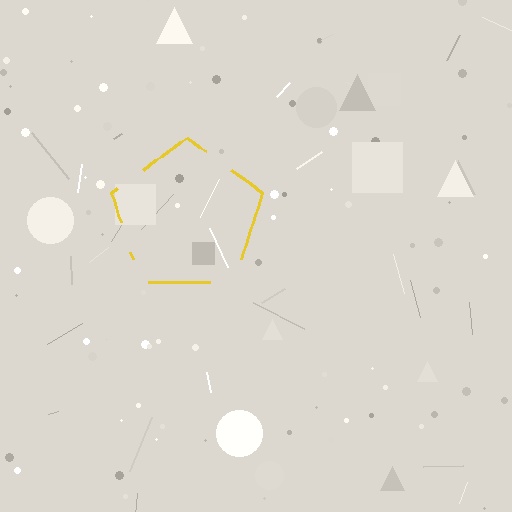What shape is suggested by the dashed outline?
The dashed outline suggests a pentagon.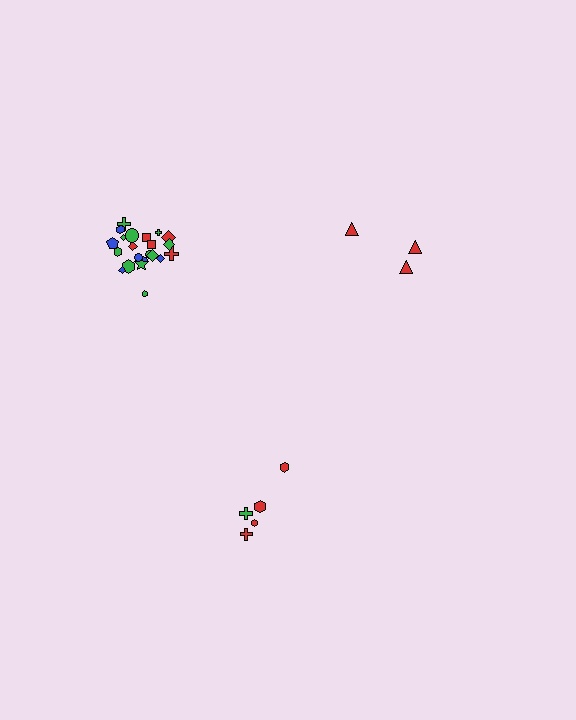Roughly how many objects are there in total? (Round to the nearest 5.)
Roughly 30 objects in total.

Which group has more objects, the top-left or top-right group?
The top-left group.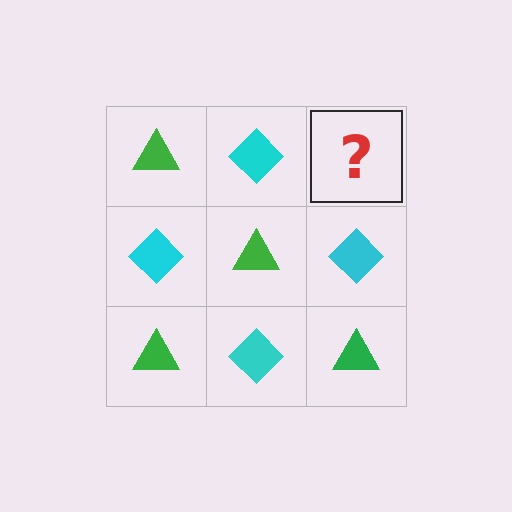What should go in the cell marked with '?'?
The missing cell should contain a green triangle.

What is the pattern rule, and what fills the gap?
The rule is that it alternates green triangle and cyan diamond in a checkerboard pattern. The gap should be filled with a green triangle.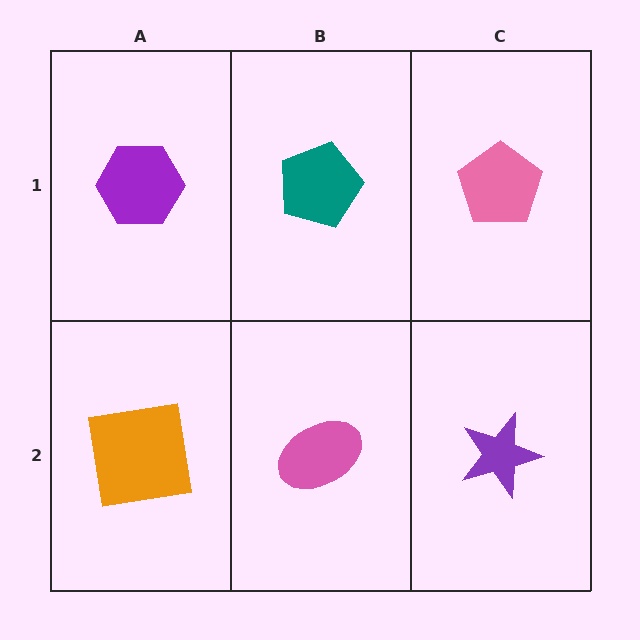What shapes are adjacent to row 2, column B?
A teal pentagon (row 1, column B), an orange square (row 2, column A), a purple star (row 2, column C).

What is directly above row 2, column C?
A pink pentagon.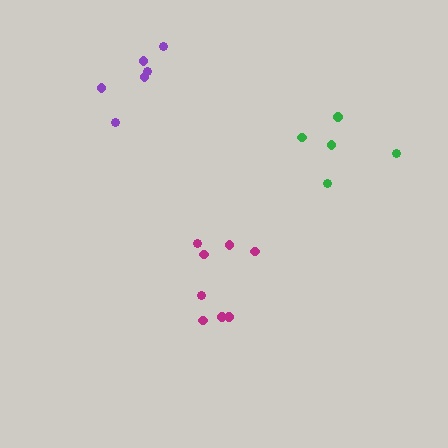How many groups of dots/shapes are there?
There are 3 groups.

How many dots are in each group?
Group 1: 8 dots, Group 2: 5 dots, Group 3: 6 dots (19 total).